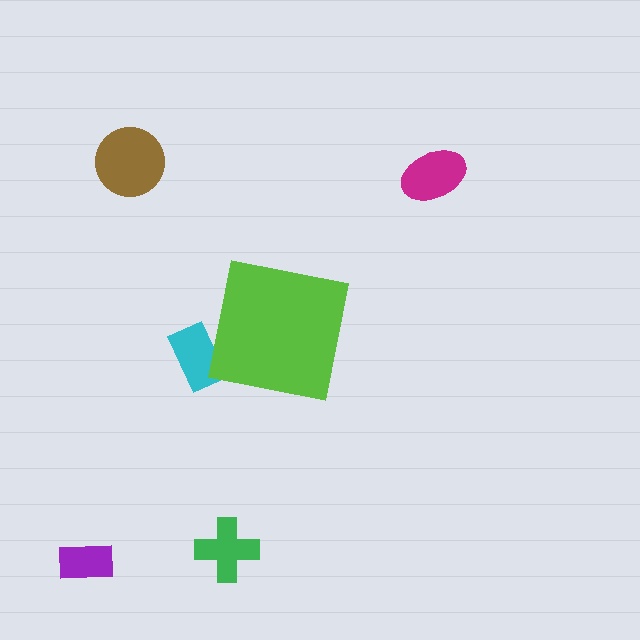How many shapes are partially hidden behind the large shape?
1 shape is partially hidden.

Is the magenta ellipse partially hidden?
No, the magenta ellipse is fully visible.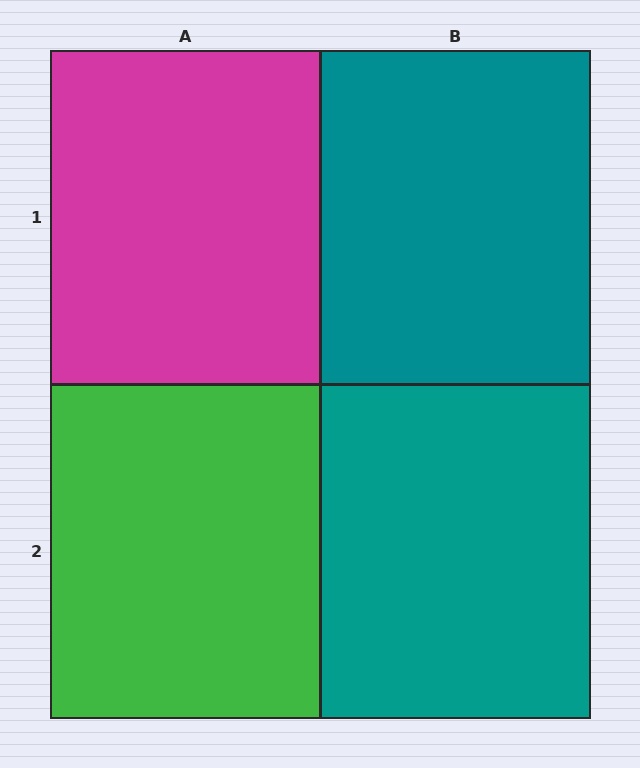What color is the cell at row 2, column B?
Teal.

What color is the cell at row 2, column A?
Green.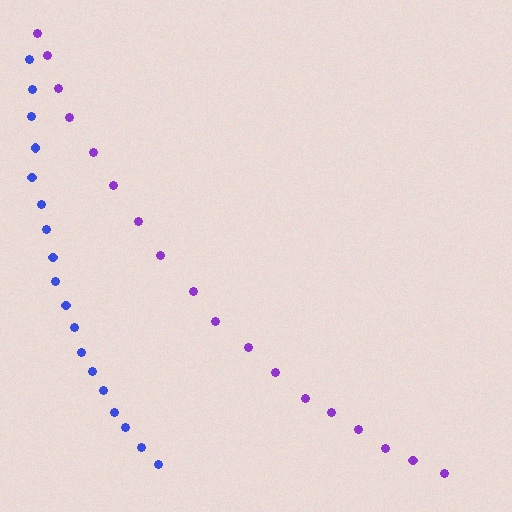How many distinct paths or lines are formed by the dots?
There are 2 distinct paths.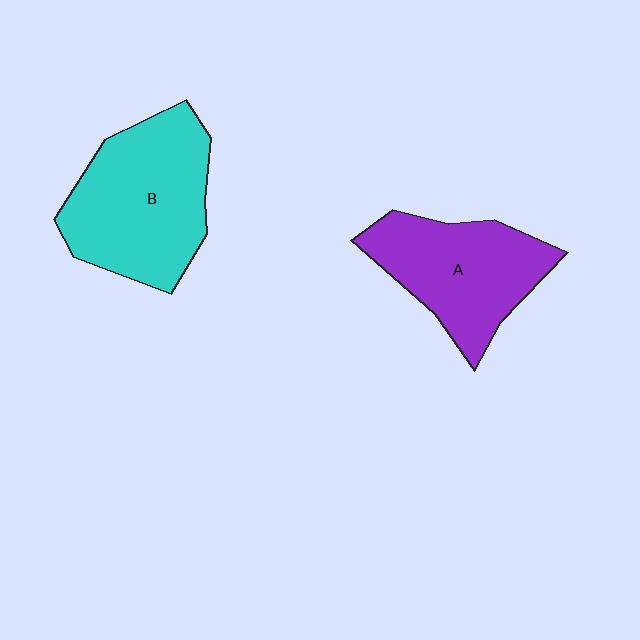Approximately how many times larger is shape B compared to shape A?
Approximately 1.2 times.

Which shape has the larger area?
Shape B (cyan).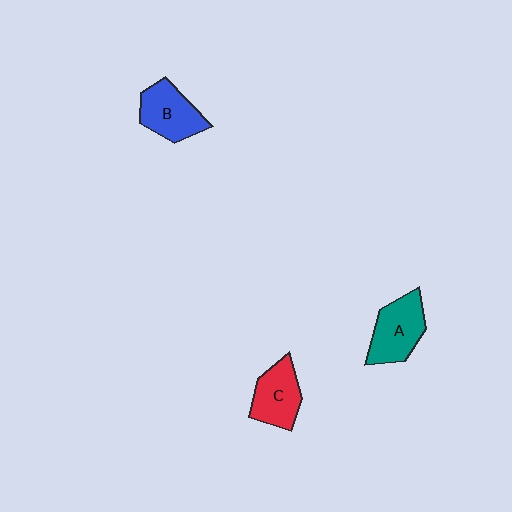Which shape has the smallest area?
Shape C (red).